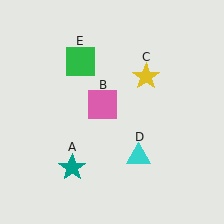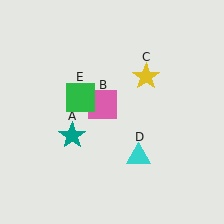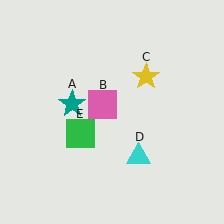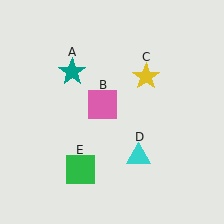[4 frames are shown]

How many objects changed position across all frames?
2 objects changed position: teal star (object A), green square (object E).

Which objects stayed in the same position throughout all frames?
Pink square (object B) and yellow star (object C) and cyan triangle (object D) remained stationary.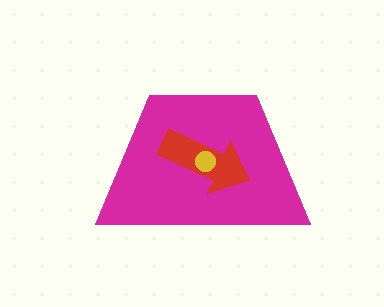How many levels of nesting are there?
3.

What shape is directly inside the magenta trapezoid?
The red arrow.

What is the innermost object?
The yellow circle.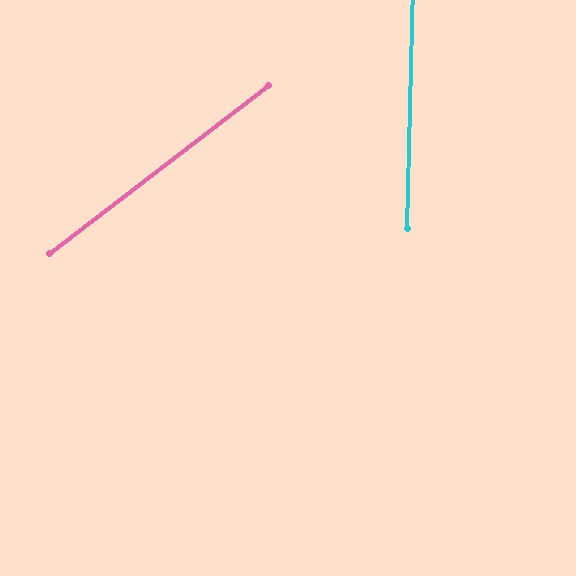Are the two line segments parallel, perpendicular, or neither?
Neither parallel nor perpendicular — they differ by about 51°.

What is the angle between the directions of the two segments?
Approximately 51 degrees.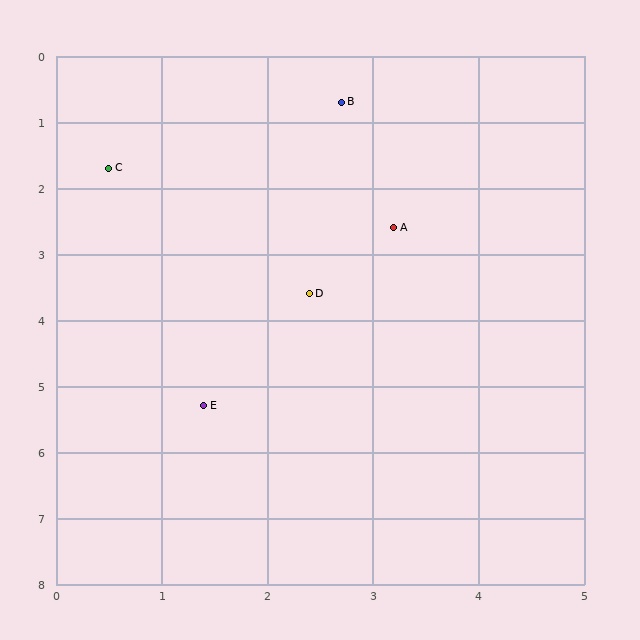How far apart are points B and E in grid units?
Points B and E are about 4.8 grid units apart.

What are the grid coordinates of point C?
Point C is at approximately (0.5, 1.7).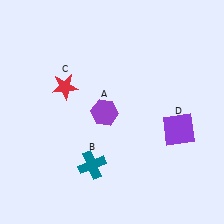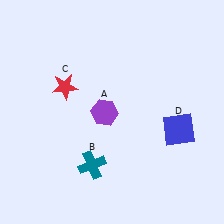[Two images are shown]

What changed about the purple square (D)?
In Image 1, D is purple. In Image 2, it changed to blue.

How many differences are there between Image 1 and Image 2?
There is 1 difference between the two images.